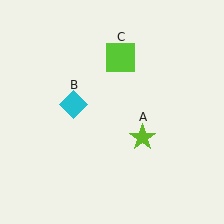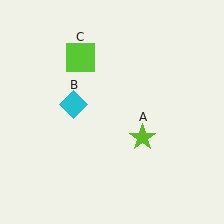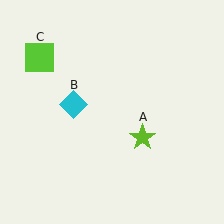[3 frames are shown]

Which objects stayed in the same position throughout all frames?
Lime star (object A) and cyan diamond (object B) remained stationary.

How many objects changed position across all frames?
1 object changed position: lime square (object C).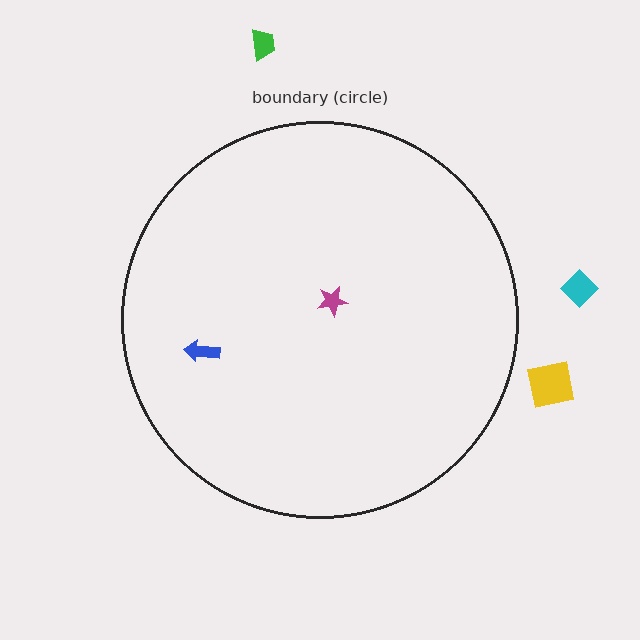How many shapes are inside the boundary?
2 inside, 3 outside.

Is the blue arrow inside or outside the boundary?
Inside.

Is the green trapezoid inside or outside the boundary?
Outside.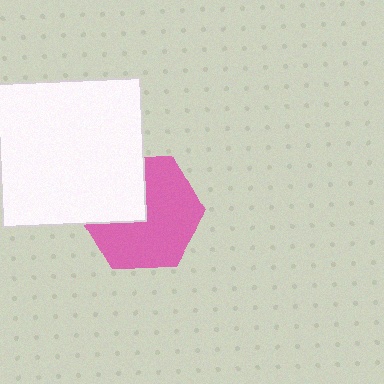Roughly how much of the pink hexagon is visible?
Most of it is visible (roughly 67%).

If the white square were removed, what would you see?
You would see the complete pink hexagon.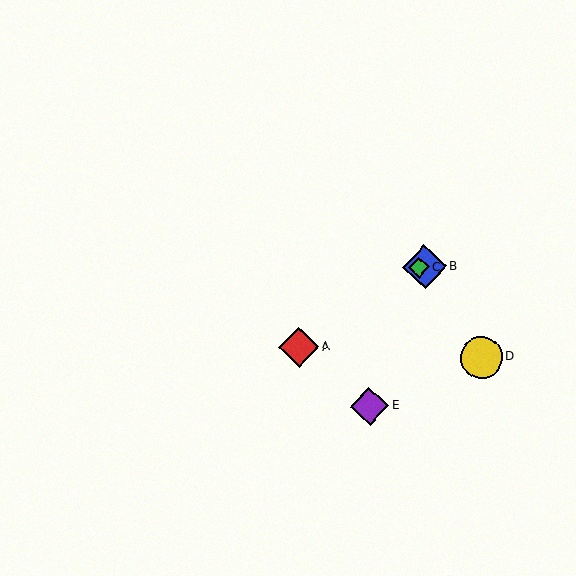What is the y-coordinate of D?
Object D is at y≈358.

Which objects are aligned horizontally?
Objects B, C are aligned horizontally.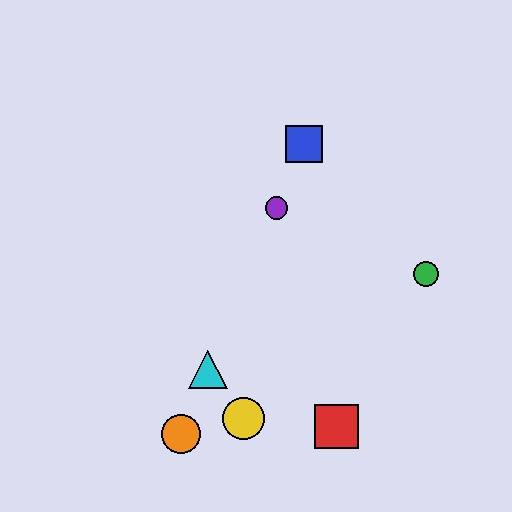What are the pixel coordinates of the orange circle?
The orange circle is at (181, 434).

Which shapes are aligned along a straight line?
The blue square, the purple circle, the orange circle, the cyan triangle are aligned along a straight line.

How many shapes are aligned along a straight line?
4 shapes (the blue square, the purple circle, the orange circle, the cyan triangle) are aligned along a straight line.